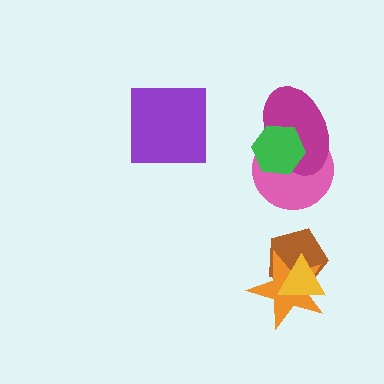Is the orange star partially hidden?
Yes, it is partially covered by another shape.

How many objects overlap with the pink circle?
2 objects overlap with the pink circle.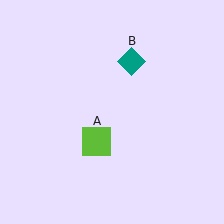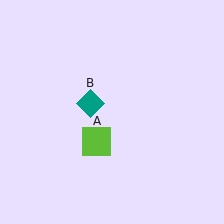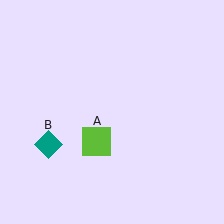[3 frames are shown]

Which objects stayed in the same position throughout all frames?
Lime square (object A) remained stationary.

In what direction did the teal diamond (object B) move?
The teal diamond (object B) moved down and to the left.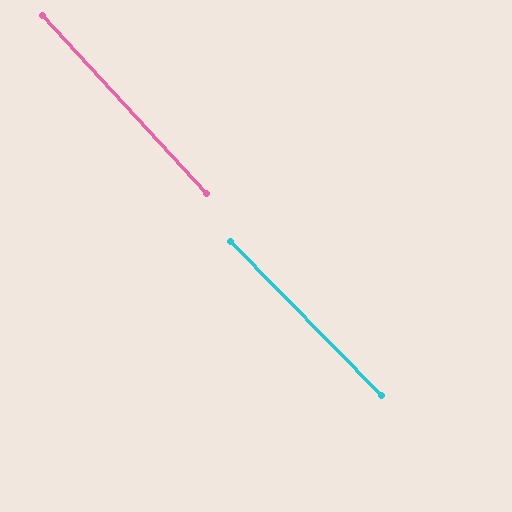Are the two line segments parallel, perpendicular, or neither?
Parallel — their directions differ by only 1.8°.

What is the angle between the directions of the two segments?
Approximately 2 degrees.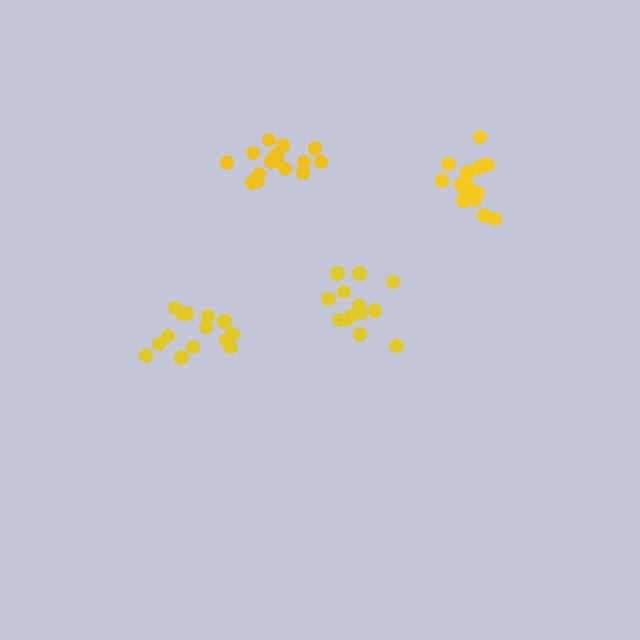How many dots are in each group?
Group 1: 15 dots, Group 2: 14 dots, Group 3: 13 dots, Group 4: 18 dots (60 total).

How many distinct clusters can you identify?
There are 4 distinct clusters.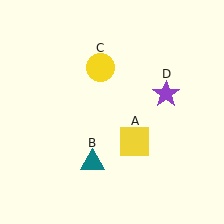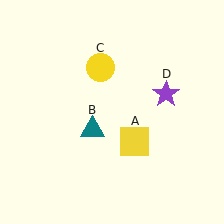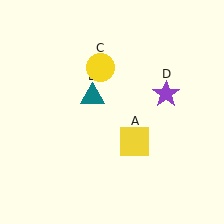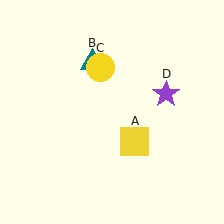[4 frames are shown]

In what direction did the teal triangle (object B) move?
The teal triangle (object B) moved up.